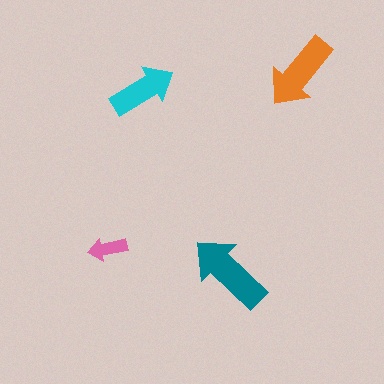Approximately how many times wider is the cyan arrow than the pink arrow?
About 1.5 times wider.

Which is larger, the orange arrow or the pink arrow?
The orange one.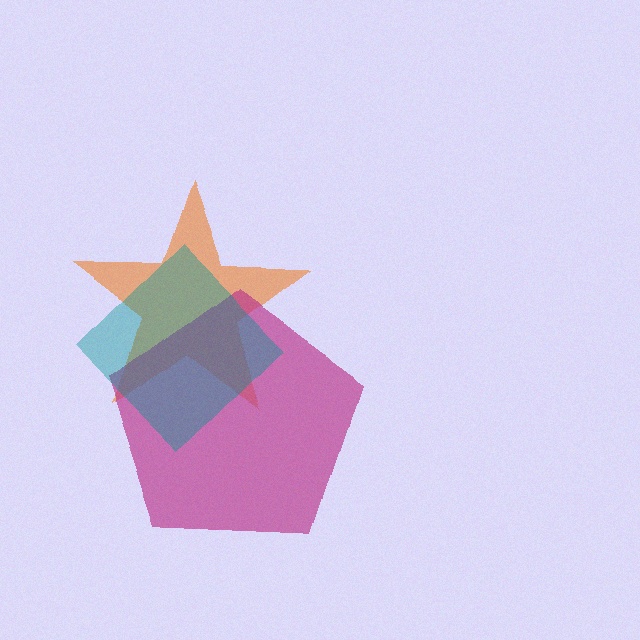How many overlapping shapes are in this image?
There are 3 overlapping shapes in the image.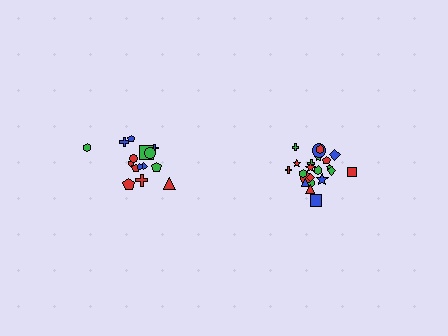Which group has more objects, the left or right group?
The right group.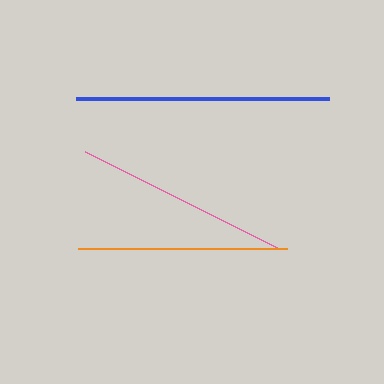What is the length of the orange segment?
The orange segment is approximately 209 pixels long.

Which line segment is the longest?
The blue line is the longest at approximately 253 pixels.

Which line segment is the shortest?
The orange line is the shortest at approximately 209 pixels.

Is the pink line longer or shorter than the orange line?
The pink line is longer than the orange line.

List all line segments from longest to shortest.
From longest to shortest: blue, pink, orange.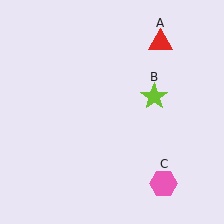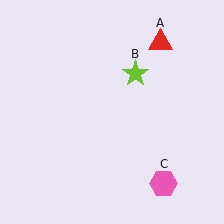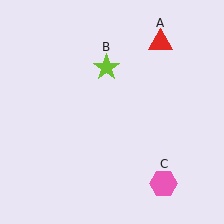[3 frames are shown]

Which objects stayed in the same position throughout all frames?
Red triangle (object A) and pink hexagon (object C) remained stationary.